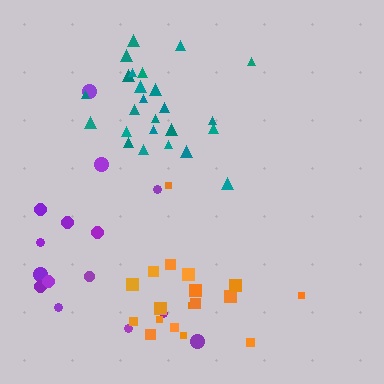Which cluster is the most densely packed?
Teal.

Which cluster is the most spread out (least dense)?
Purple.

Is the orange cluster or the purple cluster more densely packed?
Orange.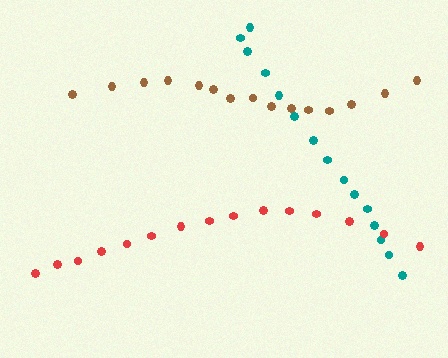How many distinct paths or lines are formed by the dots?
There are 3 distinct paths.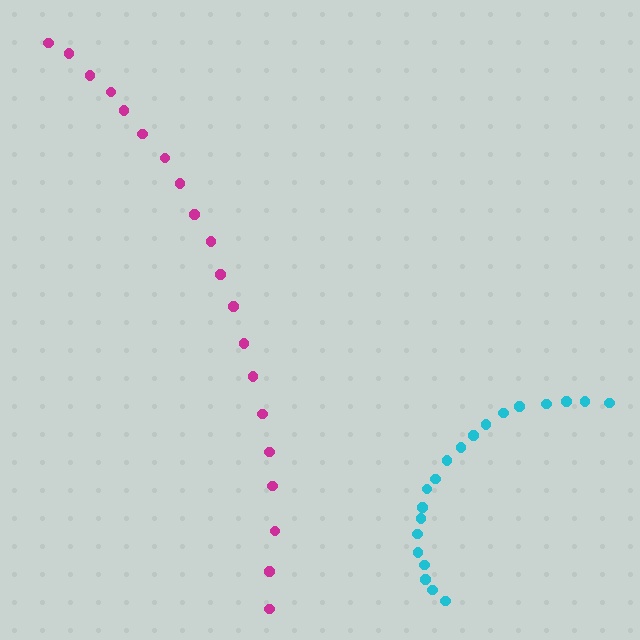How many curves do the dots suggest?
There are 2 distinct paths.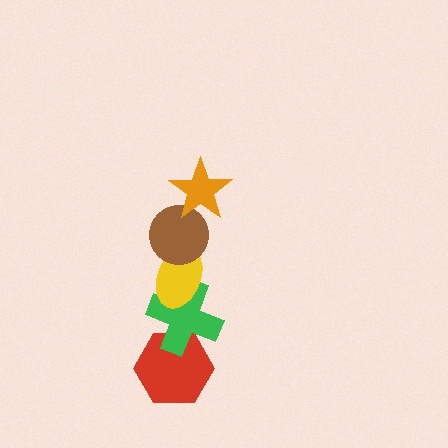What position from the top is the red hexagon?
The red hexagon is 5th from the top.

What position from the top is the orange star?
The orange star is 1st from the top.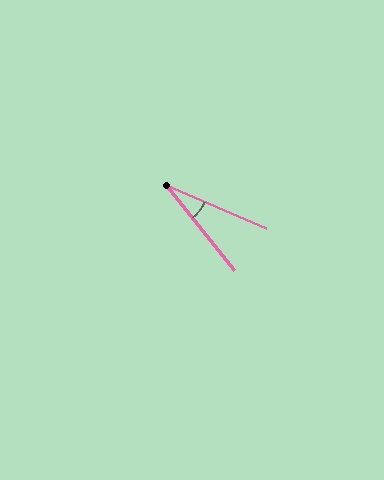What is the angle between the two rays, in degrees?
Approximately 28 degrees.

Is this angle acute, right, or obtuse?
It is acute.